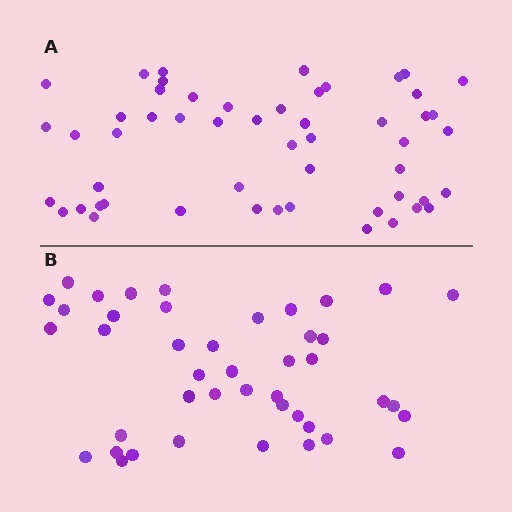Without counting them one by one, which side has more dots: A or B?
Region A (the top region) has more dots.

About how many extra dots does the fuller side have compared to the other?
Region A has roughly 10 or so more dots than region B.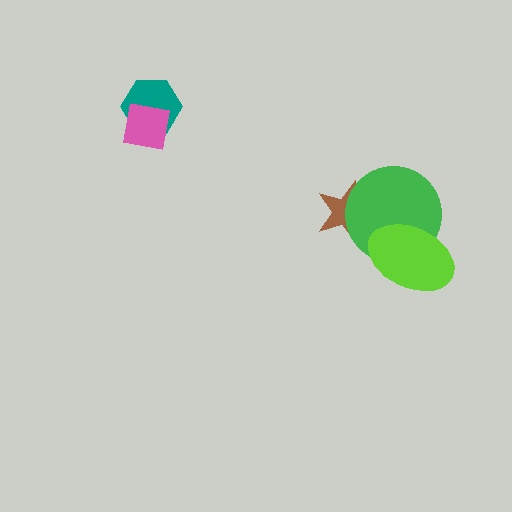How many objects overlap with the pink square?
1 object overlaps with the pink square.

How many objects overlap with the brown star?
1 object overlaps with the brown star.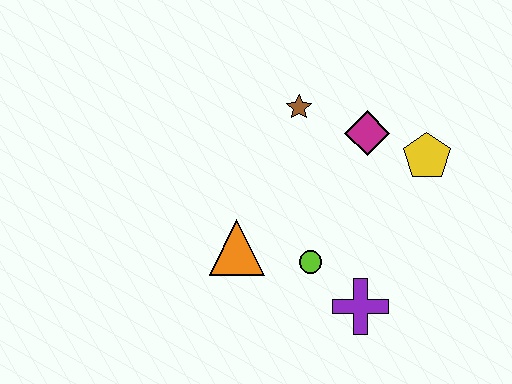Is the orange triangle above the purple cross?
Yes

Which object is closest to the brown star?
The magenta diamond is closest to the brown star.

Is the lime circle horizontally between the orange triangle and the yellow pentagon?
Yes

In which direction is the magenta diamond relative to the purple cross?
The magenta diamond is above the purple cross.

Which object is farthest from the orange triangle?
The yellow pentagon is farthest from the orange triangle.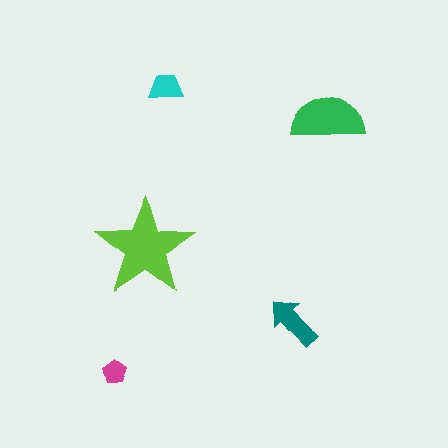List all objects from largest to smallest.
The lime star, the green semicircle, the teal arrow, the cyan trapezoid, the magenta pentagon.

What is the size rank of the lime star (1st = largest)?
1st.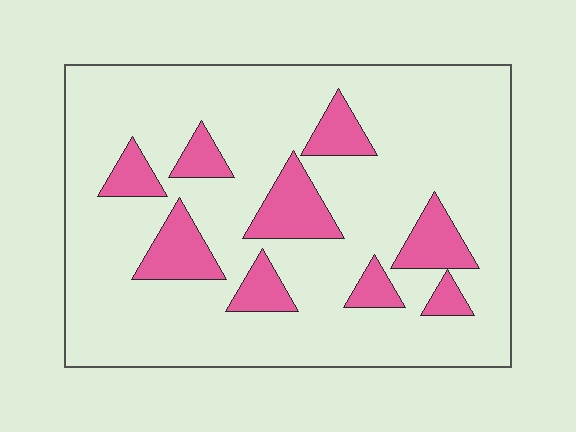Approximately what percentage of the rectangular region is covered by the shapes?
Approximately 20%.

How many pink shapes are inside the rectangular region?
9.